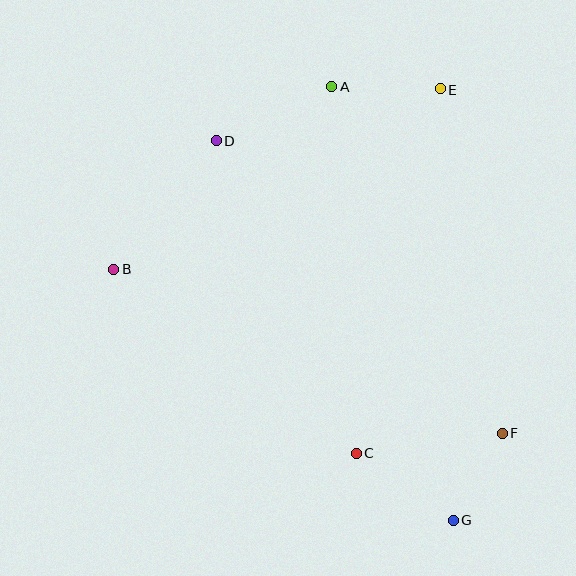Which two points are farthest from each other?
Points A and G are farthest from each other.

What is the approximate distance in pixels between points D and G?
The distance between D and G is approximately 446 pixels.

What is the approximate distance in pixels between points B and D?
The distance between B and D is approximately 164 pixels.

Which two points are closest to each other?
Points F and G are closest to each other.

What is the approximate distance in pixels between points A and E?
The distance between A and E is approximately 109 pixels.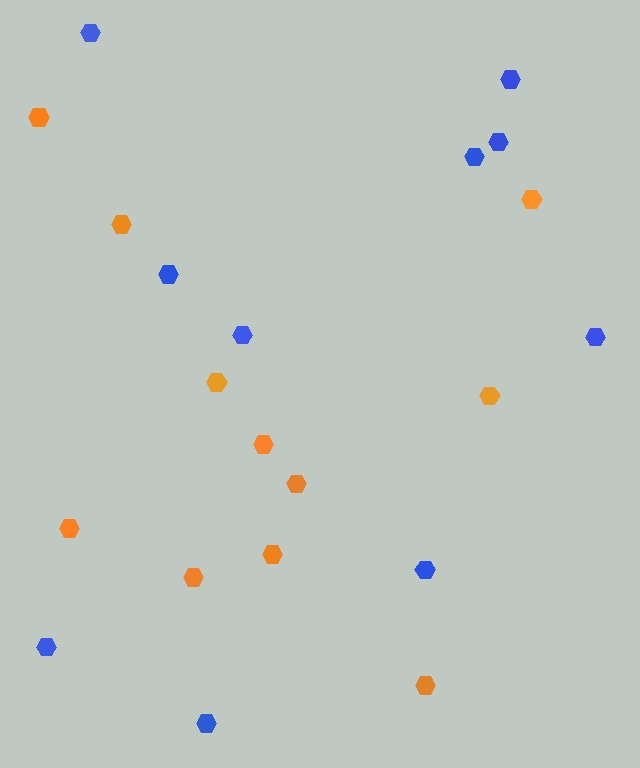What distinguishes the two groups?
There are 2 groups: one group of blue hexagons (10) and one group of orange hexagons (11).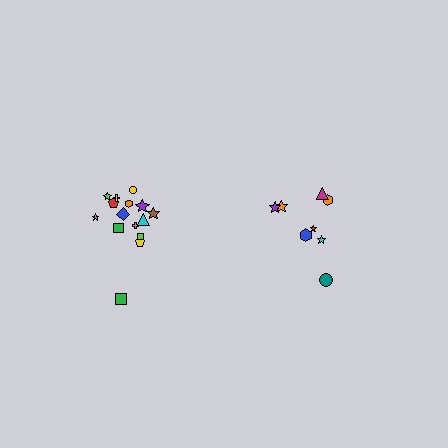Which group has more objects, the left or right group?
The left group.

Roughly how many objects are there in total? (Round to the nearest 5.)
Roughly 25 objects in total.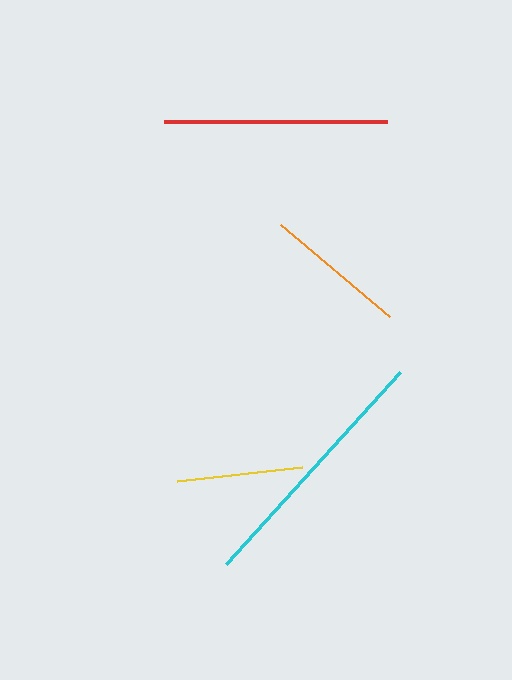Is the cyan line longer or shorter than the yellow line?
The cyan line is longer than the yellow line.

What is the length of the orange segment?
The orange segment is approximately 143 pixels long.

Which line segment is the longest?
The cyan line is the longest at approximately 259 pixels.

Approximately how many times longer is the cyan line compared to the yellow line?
The cyan line is approximately 2.1 times the length of the yellow line.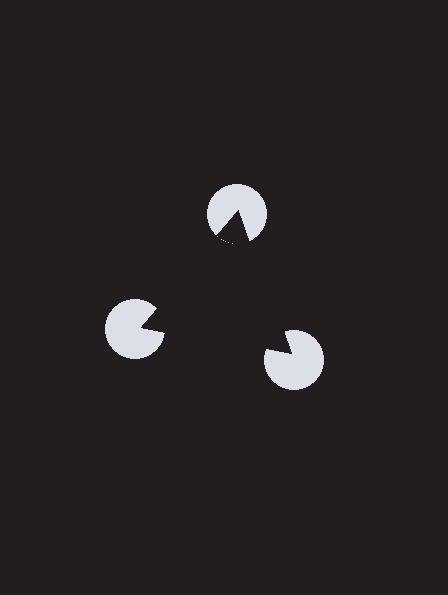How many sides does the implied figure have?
3 sides.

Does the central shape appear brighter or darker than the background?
It typically appears slightly darker than the background, even though no actual brightness change is drawn.